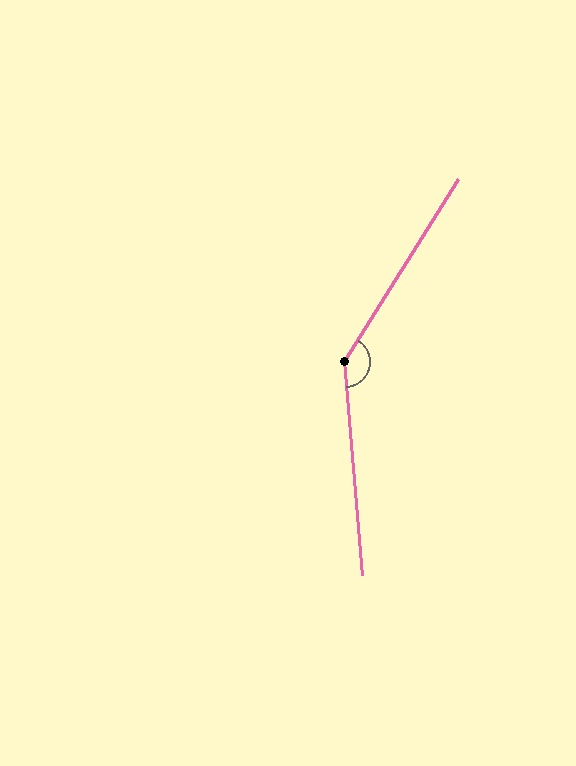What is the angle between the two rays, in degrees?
Approximately 144 degrees.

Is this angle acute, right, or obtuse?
It is obtuse.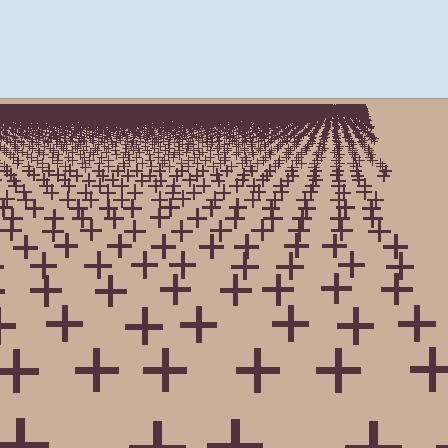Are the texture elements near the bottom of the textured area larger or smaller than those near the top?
Larger. Near the bottom, elements are closer to the viewer and appear at a bigger on-screen size.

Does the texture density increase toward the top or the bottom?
Density increases toward the top.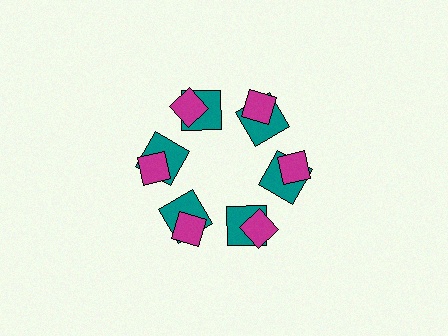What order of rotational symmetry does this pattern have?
This pattern has 6-fold rotational symmetry.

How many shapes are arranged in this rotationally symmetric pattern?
There are 12 shapes, arranged in 6 groups of 2.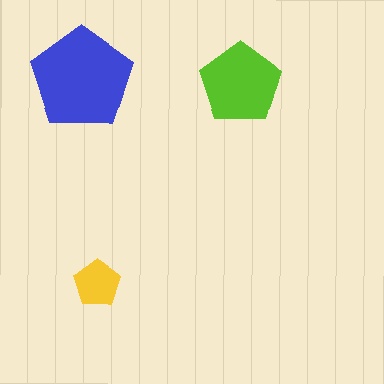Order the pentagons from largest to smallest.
the blue one, the lime one, the yellow one.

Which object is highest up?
The blue pentagon is topmost.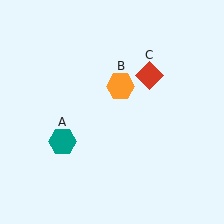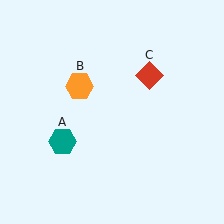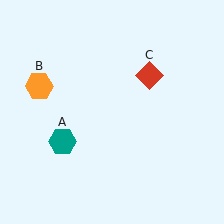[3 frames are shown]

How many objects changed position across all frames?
1 object changed position: orange hexagon (object B).